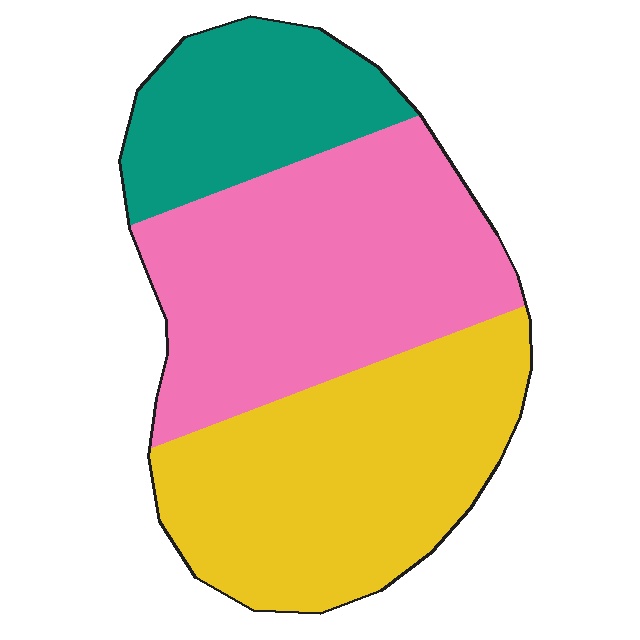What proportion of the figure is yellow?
Yellow takes up about three eighths (3/8) of the figure.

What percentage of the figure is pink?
Pink takes up between a quarter and a half of the figure.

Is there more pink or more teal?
Pink.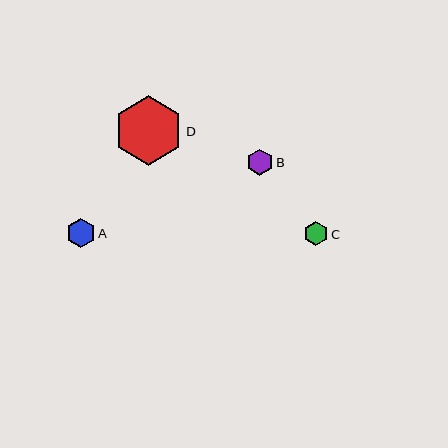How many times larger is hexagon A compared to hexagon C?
Hexagon A is approximately 1.2 times the size of hexagon C.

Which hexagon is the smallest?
Hexagon C is the smallest with a size of approximately 25 pixels.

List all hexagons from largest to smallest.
From largest to smallest: D, A, B, C.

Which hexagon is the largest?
Hexagon D is the largest with a size of approximately 69 pixels.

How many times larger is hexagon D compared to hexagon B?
Hexagon D is approximately 2.6 times the size of hexagon B.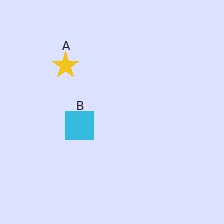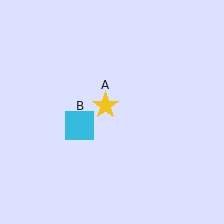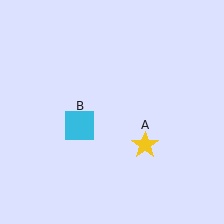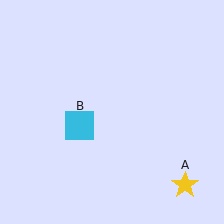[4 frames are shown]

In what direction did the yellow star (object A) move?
The yellow star (object A) moved down and to the right.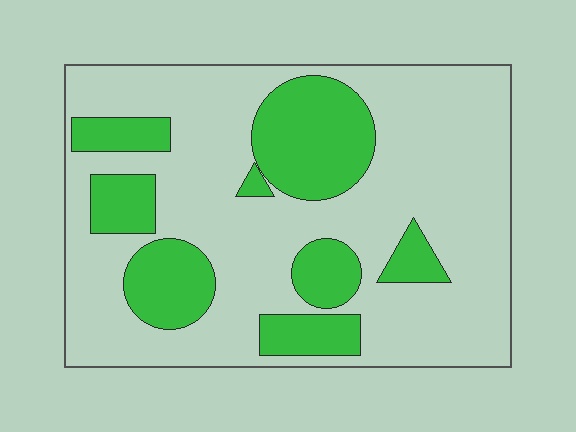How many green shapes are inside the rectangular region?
8.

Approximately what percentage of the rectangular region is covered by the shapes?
Approximately 30%.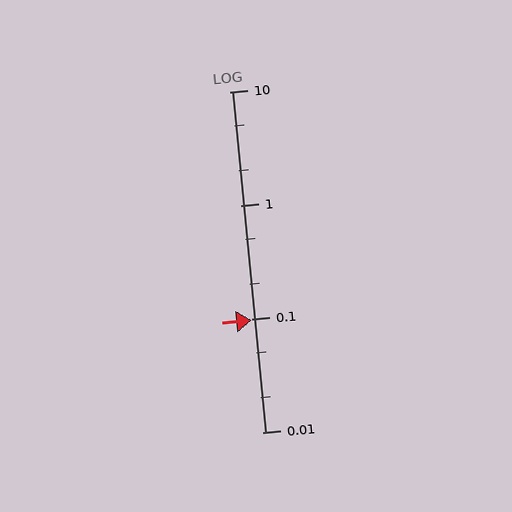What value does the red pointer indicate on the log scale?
The pointer indicates approximately 0.098.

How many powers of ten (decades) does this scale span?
The scale spans 3 decades, from 0.01 to 10.